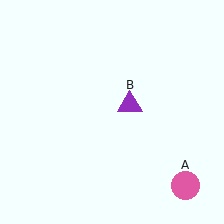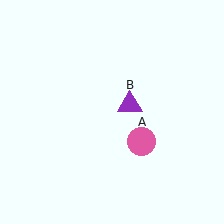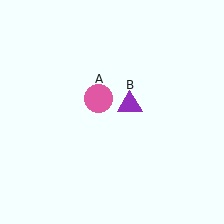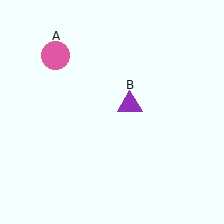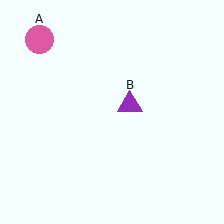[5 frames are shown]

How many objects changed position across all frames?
1 object changed position: pink circle (object A).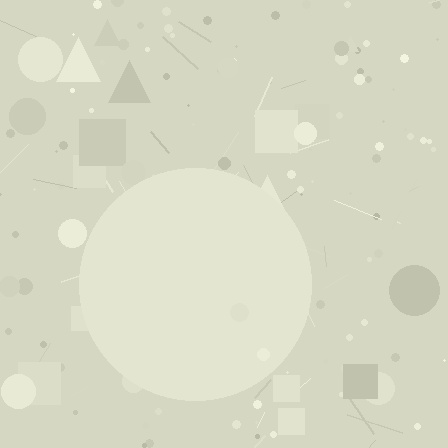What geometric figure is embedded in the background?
A circle is embedded in the background.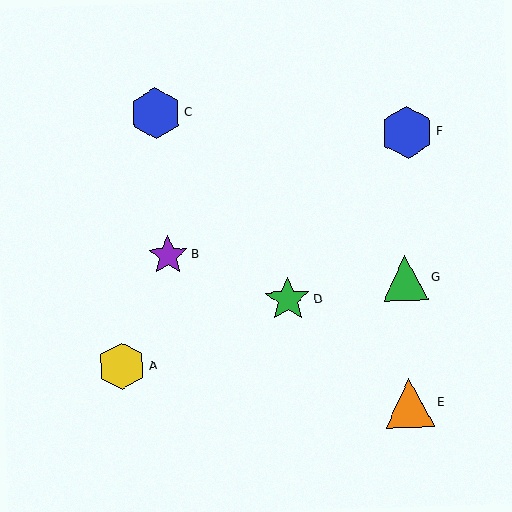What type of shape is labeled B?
Shape B is a purple star.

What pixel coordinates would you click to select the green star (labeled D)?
Click at (288, 300) to select the green star D.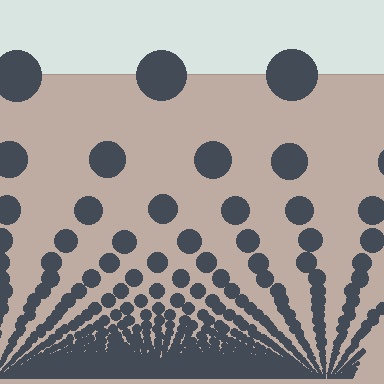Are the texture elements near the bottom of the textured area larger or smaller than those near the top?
Smaller. The gradient is inverted — elements near the bottom are smaller and denser.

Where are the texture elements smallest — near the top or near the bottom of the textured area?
Near the bottom.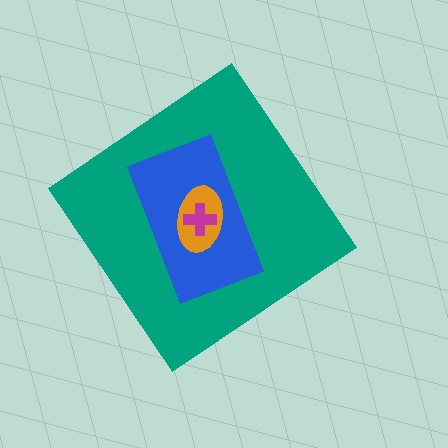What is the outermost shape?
The teal diamond.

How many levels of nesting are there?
4.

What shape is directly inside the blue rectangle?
The orange ellipse.